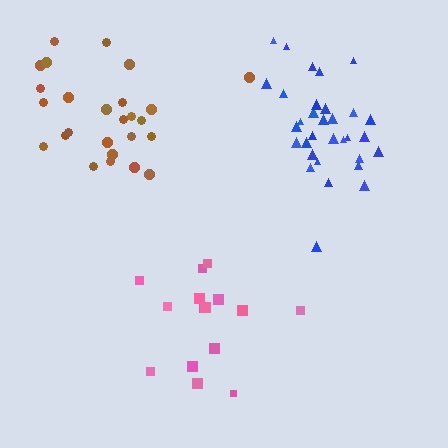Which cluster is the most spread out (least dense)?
Pink.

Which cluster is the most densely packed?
Blue.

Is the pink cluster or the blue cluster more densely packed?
Blue.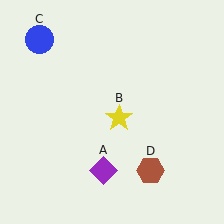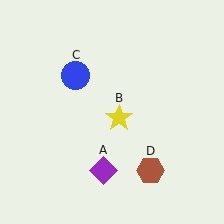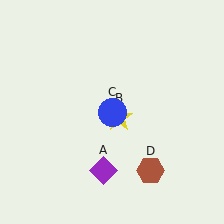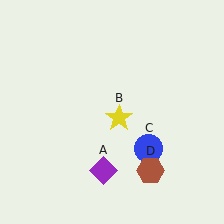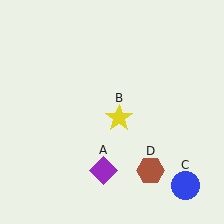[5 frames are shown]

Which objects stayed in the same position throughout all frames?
Purple diamond (object A) and yellow star (object B) and brown hexagon (object D) remained stationary.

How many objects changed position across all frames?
1 object changed position: blue circle (object C).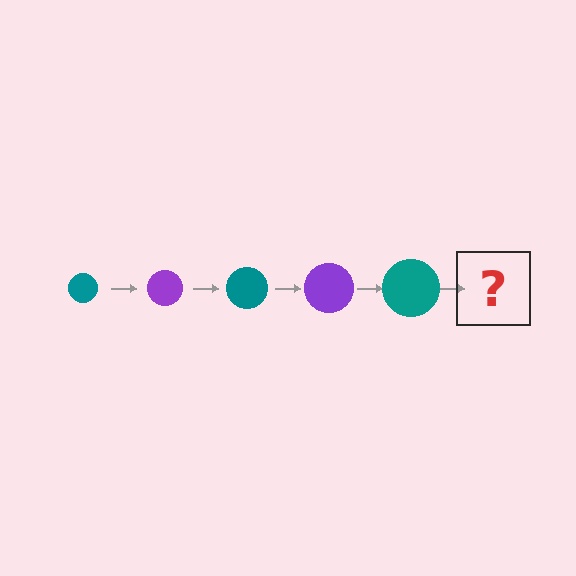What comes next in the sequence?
The next element should be a purple circle, larger than the previous one.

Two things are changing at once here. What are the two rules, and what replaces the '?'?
The two rules are that the circle grows larger each step and the color cycles through teal and purple. The '?' should be a purple circle, larger than the previous one.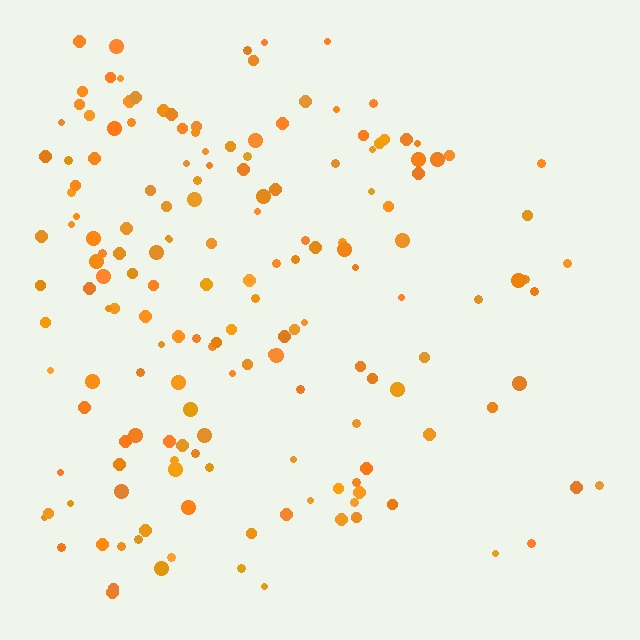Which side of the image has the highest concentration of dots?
The left.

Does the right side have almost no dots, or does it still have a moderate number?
Still a moderate number, just noticeably fewer than the left.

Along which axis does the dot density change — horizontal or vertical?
Horizontal.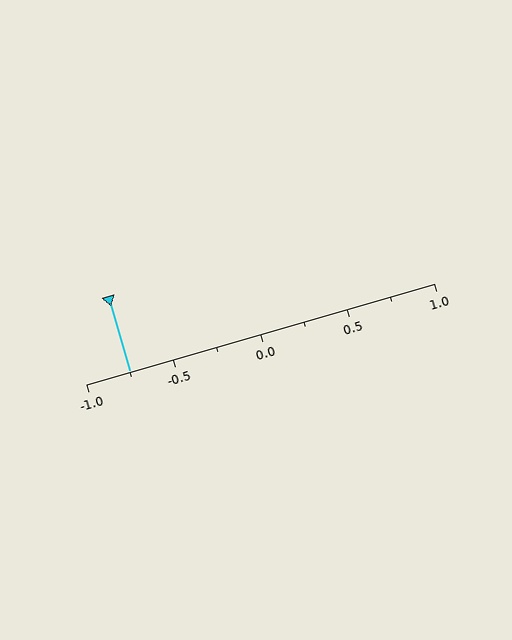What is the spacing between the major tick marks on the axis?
The major ticks are spaced 0.5 apart.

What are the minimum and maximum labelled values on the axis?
The axis runs from -1.0 to 1.0.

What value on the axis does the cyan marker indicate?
The marker indicates approximately -0.75.